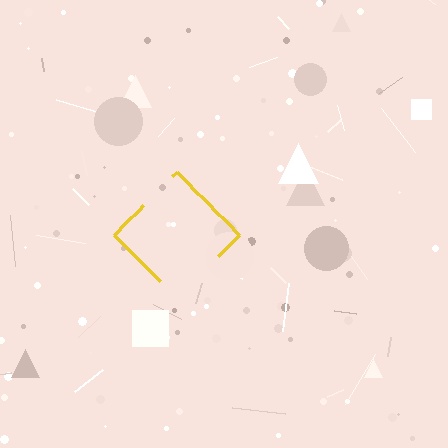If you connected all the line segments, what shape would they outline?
They would outline a diamond.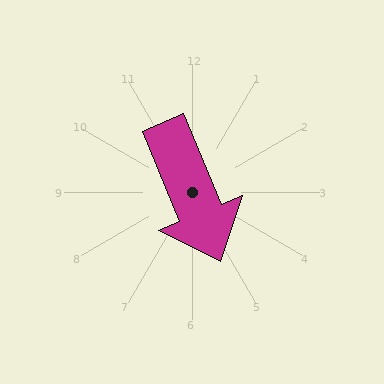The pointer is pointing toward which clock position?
Roughly 5 o'clock.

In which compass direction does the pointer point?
Southeast.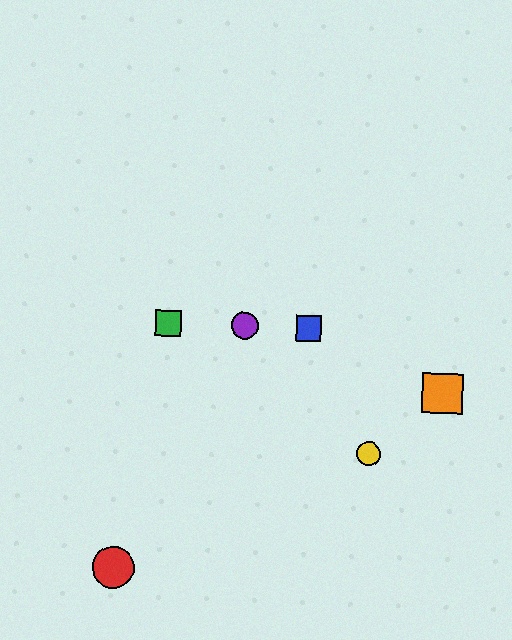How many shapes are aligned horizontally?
3 shapes (the blue square, the green square, the purple circle) are aligned horizontally.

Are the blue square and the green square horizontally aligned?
Yes, both are at y≈328.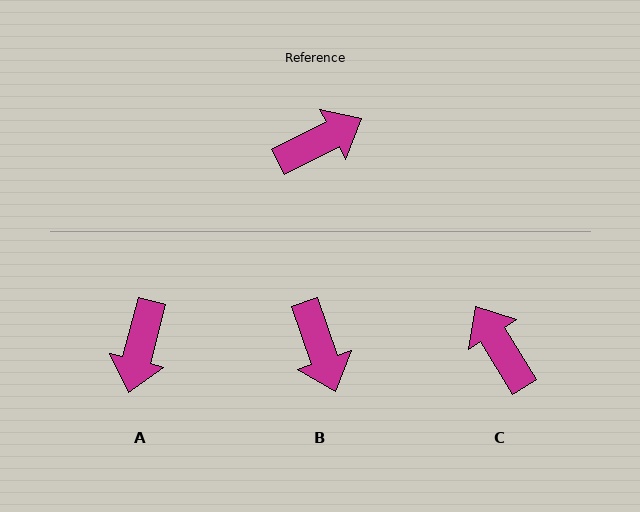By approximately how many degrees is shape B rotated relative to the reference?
Approximately 98 degrees clockwise.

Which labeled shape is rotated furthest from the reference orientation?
A, about 132 degrees away.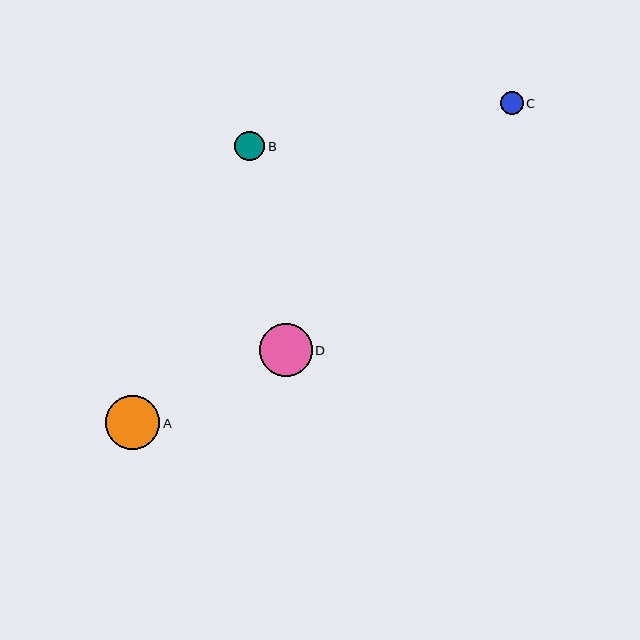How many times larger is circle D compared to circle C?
Circle D is approximately 2.4 times the size of circle C.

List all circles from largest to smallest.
From largest to smallest: A, D, B, C.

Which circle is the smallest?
Circle C is the smallest with a size of approximately 22 pixels.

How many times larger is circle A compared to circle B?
Circle A is approximately 1.8 times the size of circle B.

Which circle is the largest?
Circle A is the largest with a size of approximately 55 pixels.